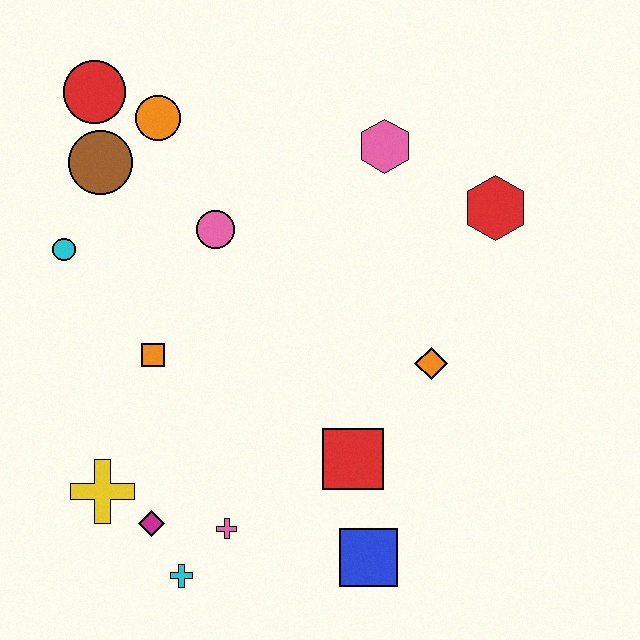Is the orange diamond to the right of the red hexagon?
No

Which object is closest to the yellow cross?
The magenta diamond is closest to the yellow cross.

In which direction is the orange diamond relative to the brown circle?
The orange diamond is to the right of the brown circle.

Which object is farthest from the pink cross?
The red circle is farthest from the pink cross.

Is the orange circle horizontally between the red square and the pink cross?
No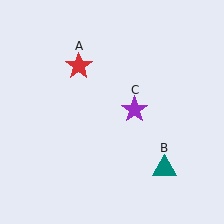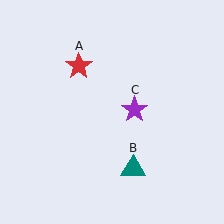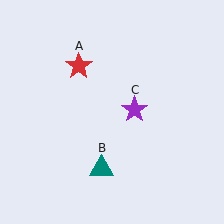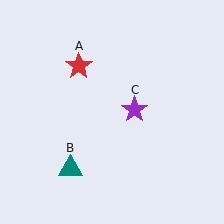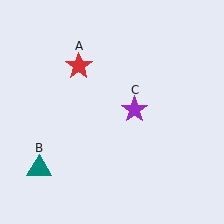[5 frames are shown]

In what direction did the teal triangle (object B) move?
The teal triangle (object B) moved left.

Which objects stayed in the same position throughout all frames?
Red star (object A) and purple star (object C) remained stationary.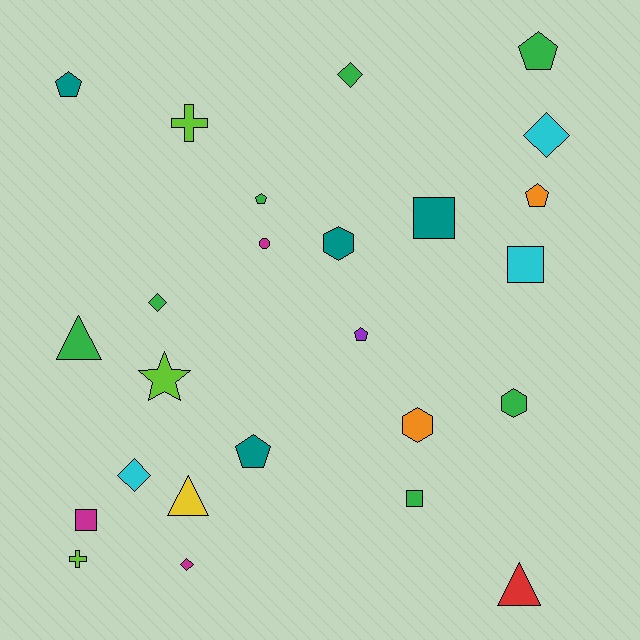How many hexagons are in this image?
There are 3 hexagons.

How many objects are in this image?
There are 25 objects.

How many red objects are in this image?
There is 1 red object.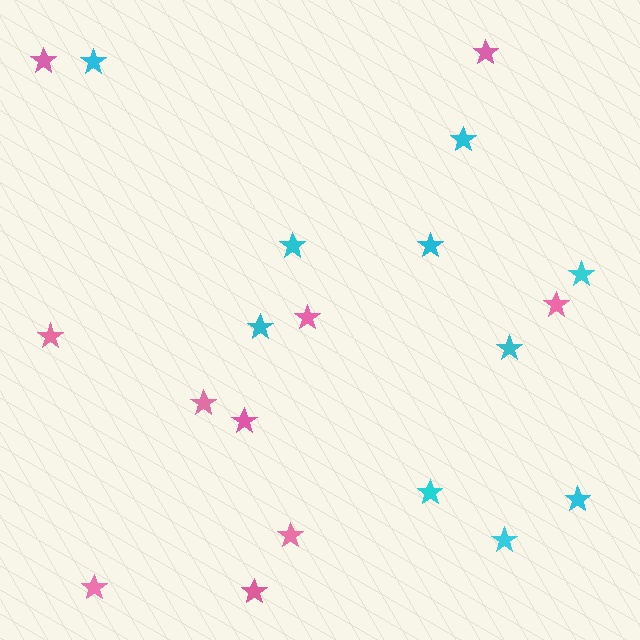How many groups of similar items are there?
There are 2 groups: one group of cyan stars (10) and one group of pink stars (10).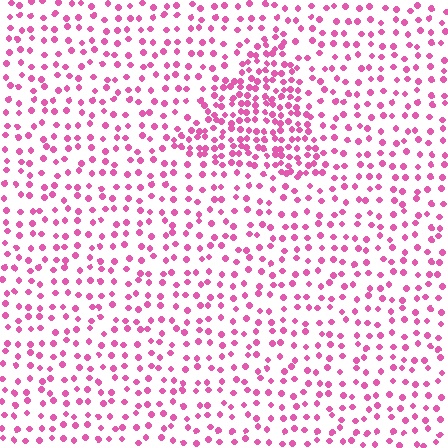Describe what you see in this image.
The image contains small pink elements arranged at two different densities. A triangle-shaped region is visible where the elements are more densely packed than the surrounding area.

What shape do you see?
I see a triangle.